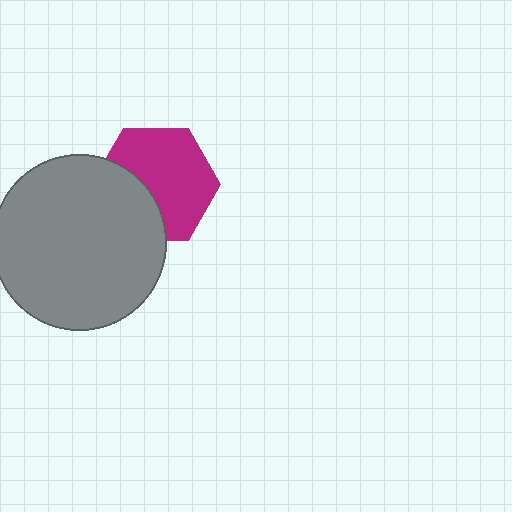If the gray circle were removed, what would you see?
You would see the complete magenta hexagon.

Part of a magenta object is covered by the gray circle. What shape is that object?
It is a hexagon.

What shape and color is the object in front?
The object in front is a gray circle.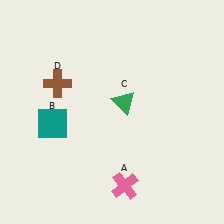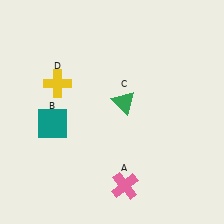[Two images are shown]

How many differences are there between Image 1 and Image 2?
There is 1 difference between the two images.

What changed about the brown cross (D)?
In Image 1, D is brown. In Image 2, it changed to yellow.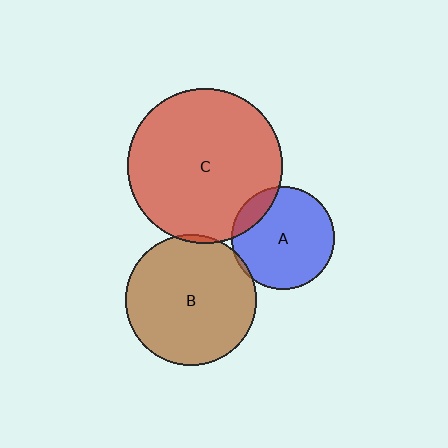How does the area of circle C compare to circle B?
Approximately 1.4 times.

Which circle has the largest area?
Circle C (red).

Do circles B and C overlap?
Yes.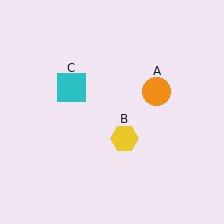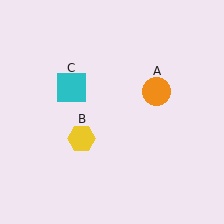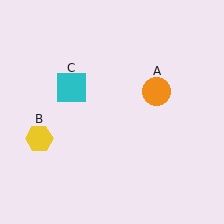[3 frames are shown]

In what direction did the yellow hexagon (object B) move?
The yellow hexagon (object B) moved left.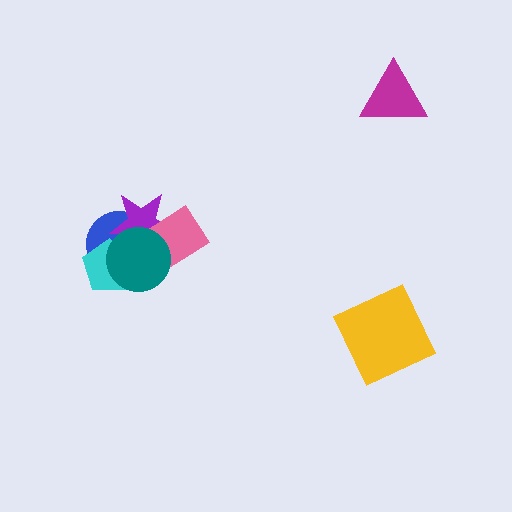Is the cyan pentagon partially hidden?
Yes, it is partially covered by another shape.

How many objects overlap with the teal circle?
4 objects overlap with the teal circle.